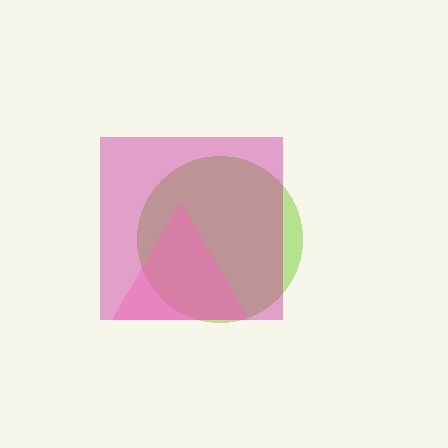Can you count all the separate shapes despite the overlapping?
Yes, there are 3 separate shapes.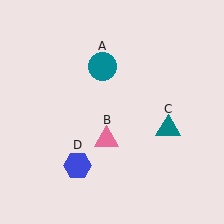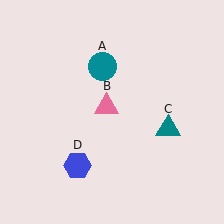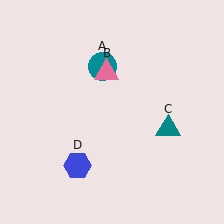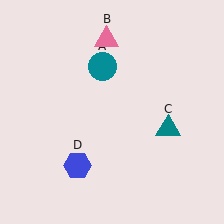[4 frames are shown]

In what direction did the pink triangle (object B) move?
The pink triangle (object B) moved up.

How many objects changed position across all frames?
1 object changed position: pink triangle (object B).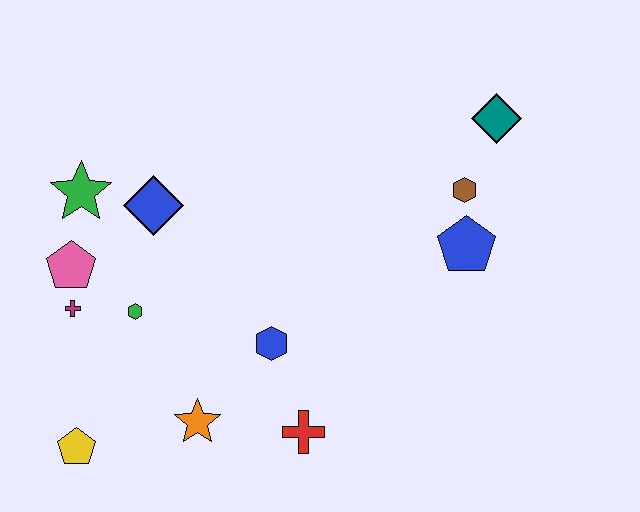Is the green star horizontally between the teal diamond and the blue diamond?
No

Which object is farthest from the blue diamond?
The teal diamond is farthest from the blue diamond.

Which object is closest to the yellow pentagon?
The orange star is closest to the yellow pentagon.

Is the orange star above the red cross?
Yes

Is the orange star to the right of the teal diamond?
No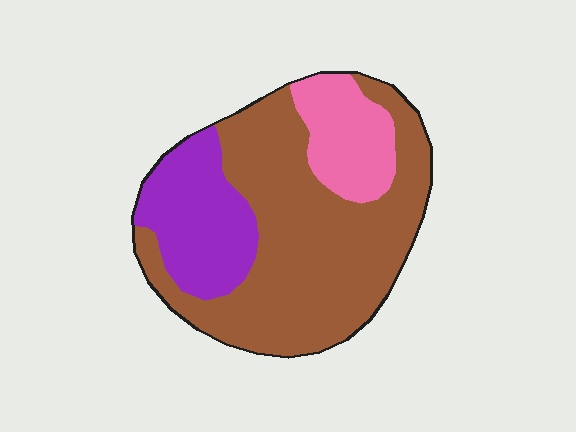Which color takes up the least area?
Pink, at roughly 15%.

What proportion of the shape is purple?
Purple takes up about one fifth (1/5) of the shape.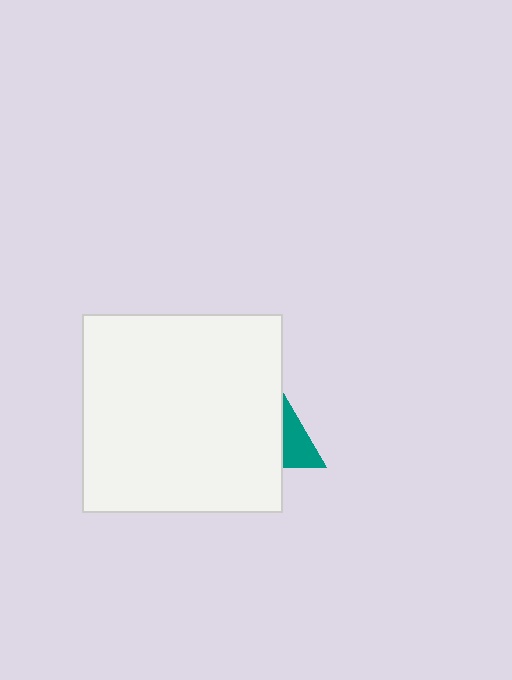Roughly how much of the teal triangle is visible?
A small part of it is visible (roughly 37%).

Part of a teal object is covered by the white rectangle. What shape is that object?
It is a triangle.